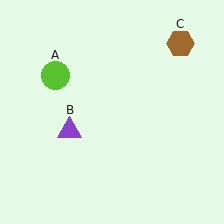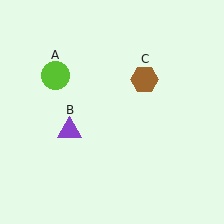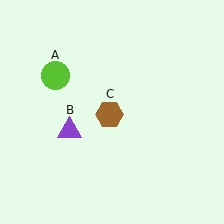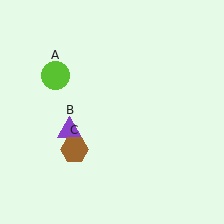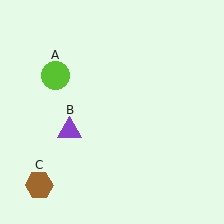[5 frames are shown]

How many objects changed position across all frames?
1 object changed position: brown hexagon (object C).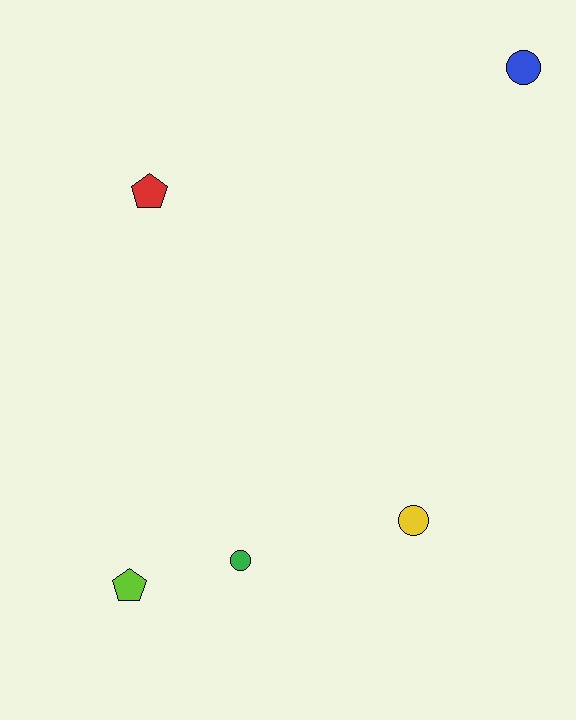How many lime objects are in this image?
There is 1 lime object.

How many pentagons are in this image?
There are 2 pentagons.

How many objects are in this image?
There are 5 objects.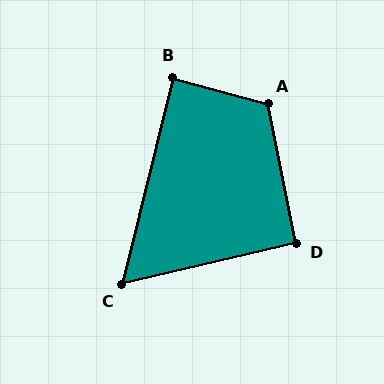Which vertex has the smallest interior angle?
C, at approximately 63 degrees.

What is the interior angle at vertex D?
Approximately 92 degrees (approximately right).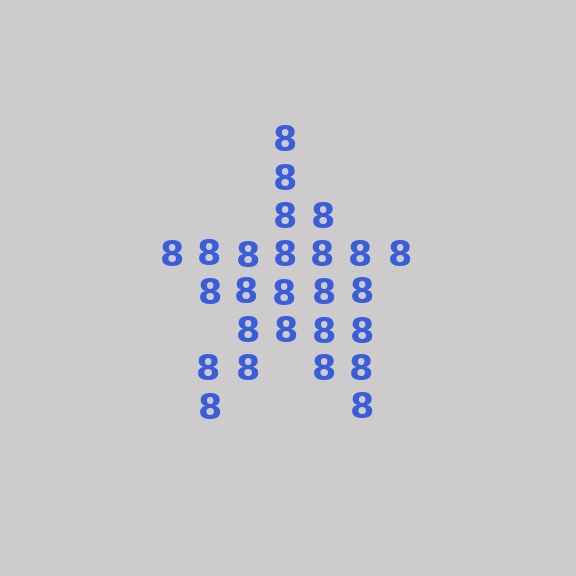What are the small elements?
The small elements are digit 8's.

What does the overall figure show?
The overall figure shows a star.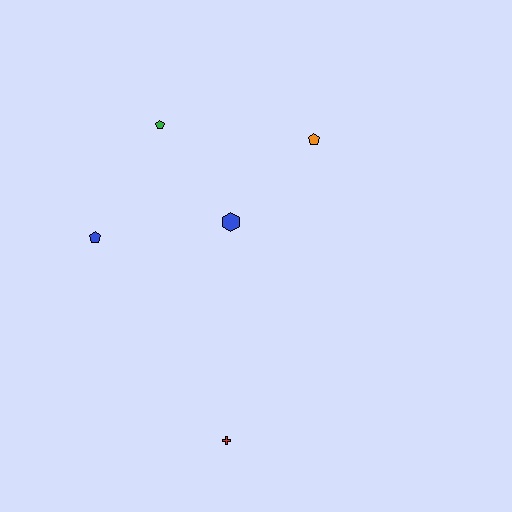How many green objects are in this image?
There is 1 green object.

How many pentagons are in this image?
There are 3 pentagons.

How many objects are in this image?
There are 5 objects.